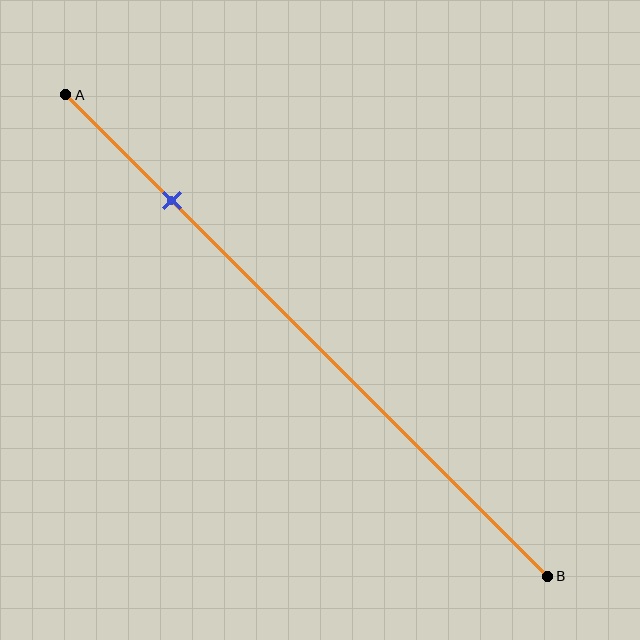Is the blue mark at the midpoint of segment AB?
No, the mark is at about 20% from A, not at the 50% midpoint.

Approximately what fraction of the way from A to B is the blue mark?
The blue mark is approximately 20% of the way from A to B.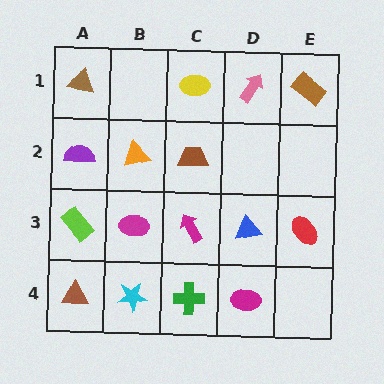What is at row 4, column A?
A brown triangle.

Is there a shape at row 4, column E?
No, that cell is empty.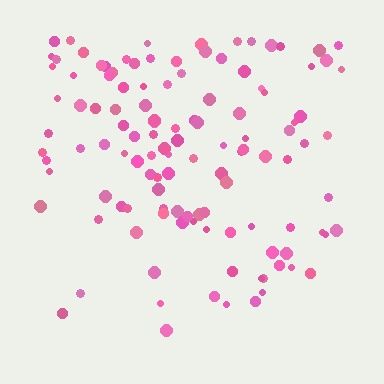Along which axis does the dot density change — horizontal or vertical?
Vertical.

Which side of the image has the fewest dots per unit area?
The bottom.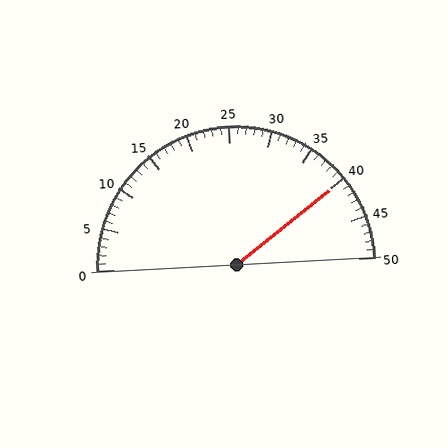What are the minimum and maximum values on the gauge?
The gauge ranges from 0 to 50.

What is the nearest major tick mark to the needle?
The nearest major tick mark is 40.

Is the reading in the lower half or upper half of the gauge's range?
The reading is in the upper half of the range (0 to 50).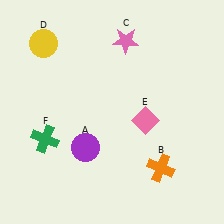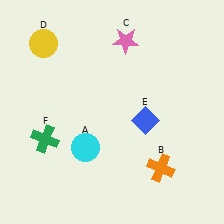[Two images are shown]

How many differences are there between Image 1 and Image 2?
There are 2 differences between the two images.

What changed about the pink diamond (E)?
In Image 1, E is pink. In Image 2, it changed to blue.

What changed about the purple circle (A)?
In Image 1, A is purple. In Image 2, it changed to cyan.